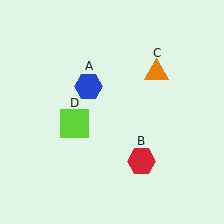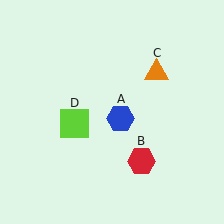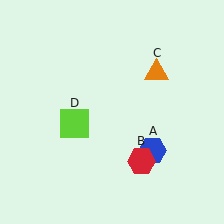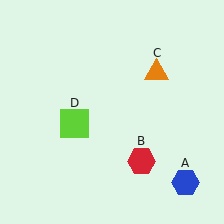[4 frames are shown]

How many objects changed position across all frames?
1 object changed position: blue hexagon (object A).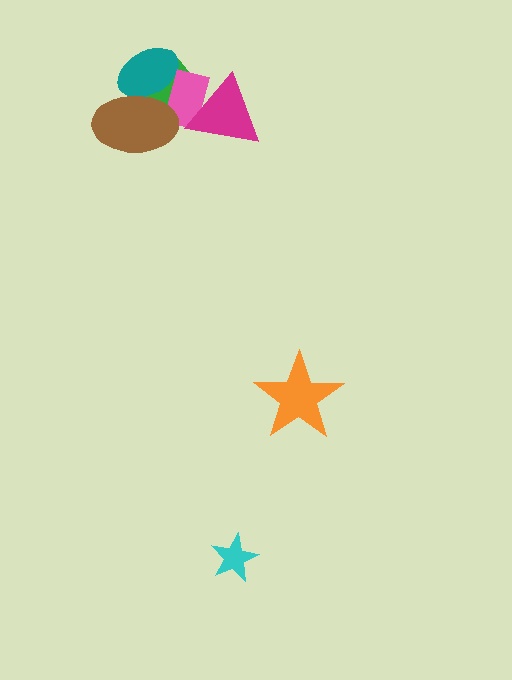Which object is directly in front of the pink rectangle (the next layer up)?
The magenta triangle is directly in front of the pink rectangle.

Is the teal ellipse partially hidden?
Yes, it is partially covered by another shape.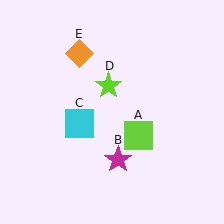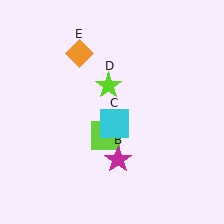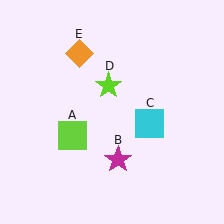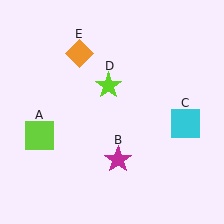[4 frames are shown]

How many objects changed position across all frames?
2 objects changed position: lime square (object A), cyan square (object C).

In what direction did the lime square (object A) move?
The lime square (object A) moved left.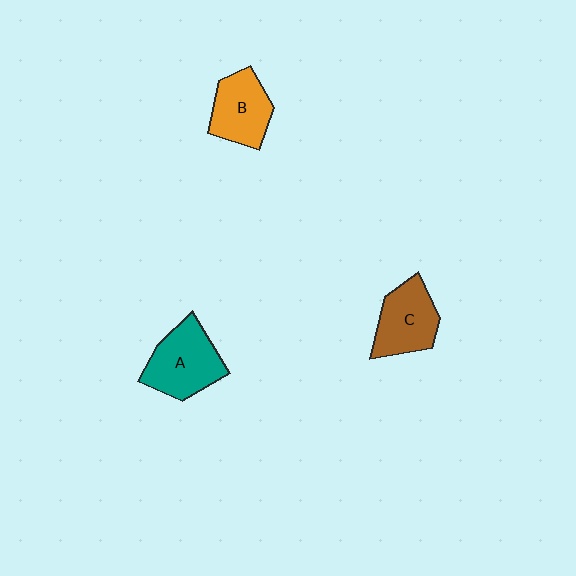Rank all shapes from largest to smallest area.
From largest to smallest: A (teal), C (brown), B (orange).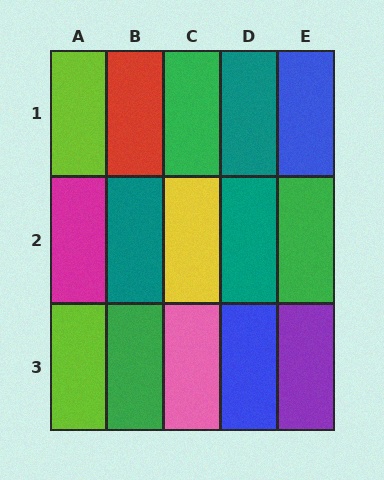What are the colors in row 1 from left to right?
Lime, red, green, teal, blue.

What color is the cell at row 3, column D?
Blue.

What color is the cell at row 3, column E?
Purple.